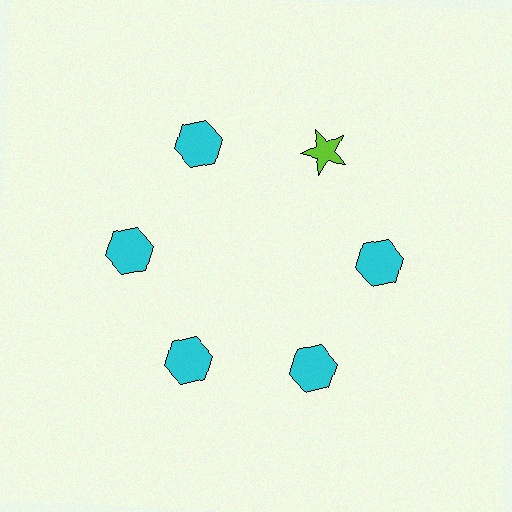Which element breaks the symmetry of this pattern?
The lime star at roughly the 1 o'clock position breaks the symmetry. All other shapes are cyan hexagons.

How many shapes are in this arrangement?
There are 6 shapes arranged in a ring pattern.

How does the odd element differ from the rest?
It differs in both color (lime instead of cyan) and shape (star instead of hexagon).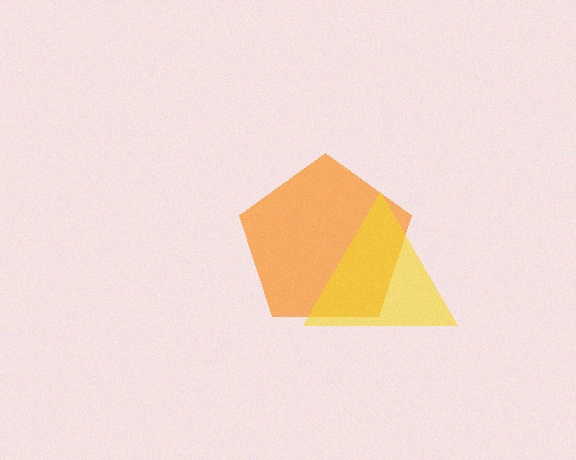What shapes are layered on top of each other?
The layered shapes are: an orange pentagon, a yellow triangle.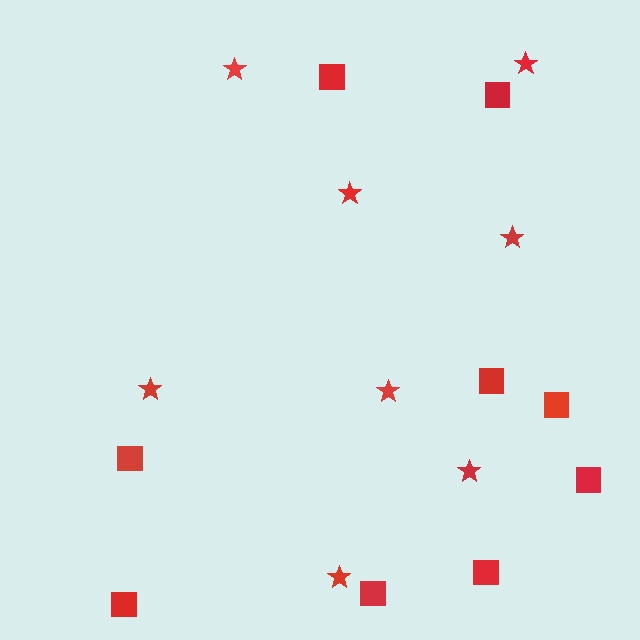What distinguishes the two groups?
There are 2 groups: one group of stars (8) and one group of squares (9).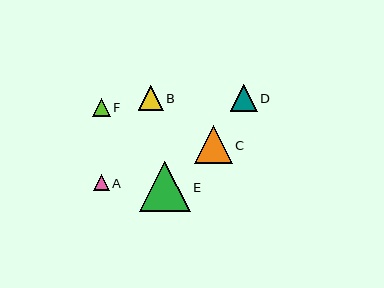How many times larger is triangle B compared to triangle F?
Triangle B is approximately 1.4 times the size of triangle F.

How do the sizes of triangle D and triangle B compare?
Triangle D and triangle B are approximately the same size.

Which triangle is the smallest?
Triangle A is the smallest with a size of approximately 16 pixels.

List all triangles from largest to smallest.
From largest to smallest: E, C, D, B, F, A.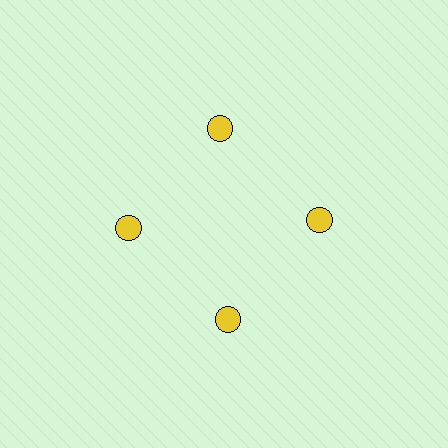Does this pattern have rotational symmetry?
Yes, this pattern has 4-fold rotational symmetry. It looks the same after rotating 90 degrees around the center.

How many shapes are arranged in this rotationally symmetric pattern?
There are 4 shapes, arranged in 4 groups of 1.